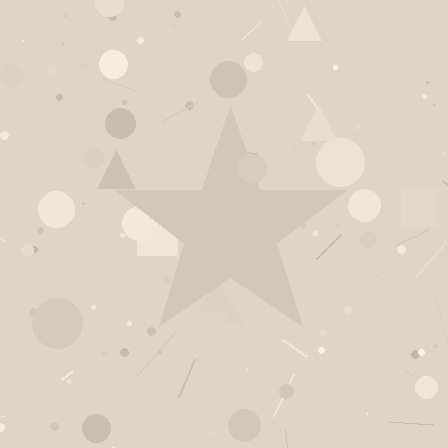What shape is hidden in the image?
A star is hidden in the image.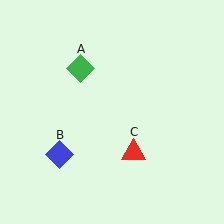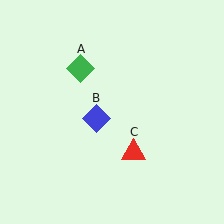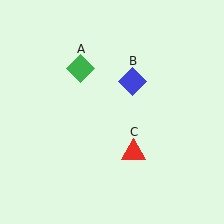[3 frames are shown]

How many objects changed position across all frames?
1 object changed position: blue diamond (object B).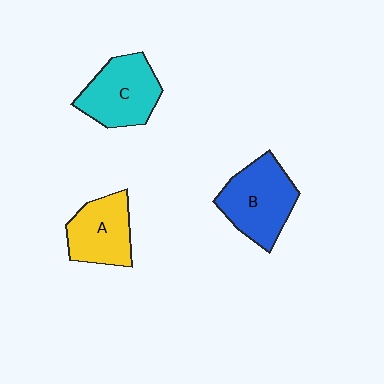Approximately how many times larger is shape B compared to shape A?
Approximately 1.2 times.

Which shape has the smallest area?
Shape A (yellow).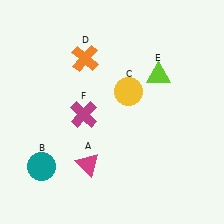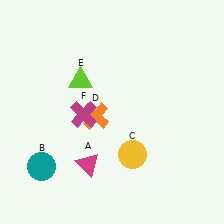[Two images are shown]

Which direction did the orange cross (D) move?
The orange cross (D) moved down.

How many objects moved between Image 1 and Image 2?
3 objects moved between the two images.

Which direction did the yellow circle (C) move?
The yellow circle (C) moved down.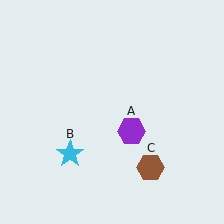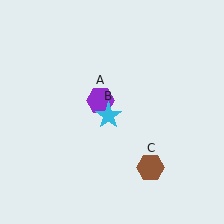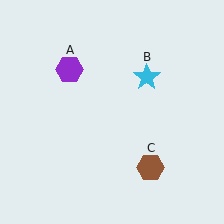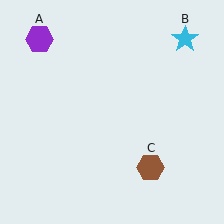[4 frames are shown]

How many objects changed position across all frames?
2 objects changed position: purple hexagon (object A), cyan star (object B).